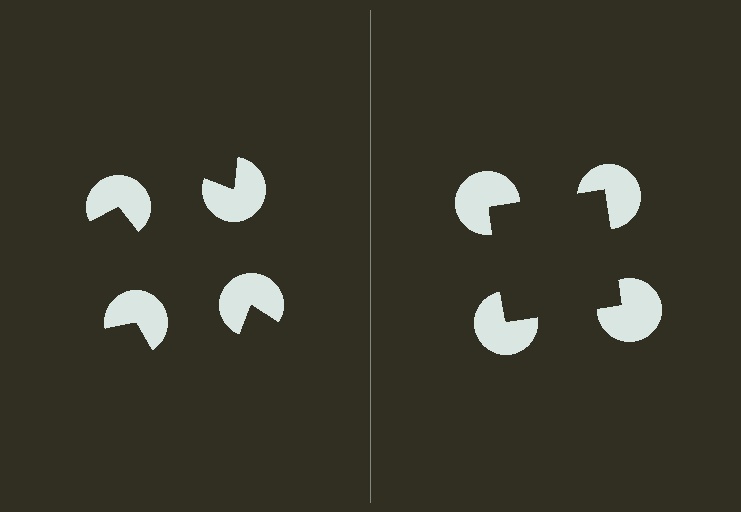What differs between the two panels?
The pac-man discs are positioned identically on both sides; only the wedge orientations differ. On the right they align to a square; on the left they are misaligned.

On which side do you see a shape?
An illusory square appears on the right side. On the left side the wedge cuts are rotated, so no coherent shape forms.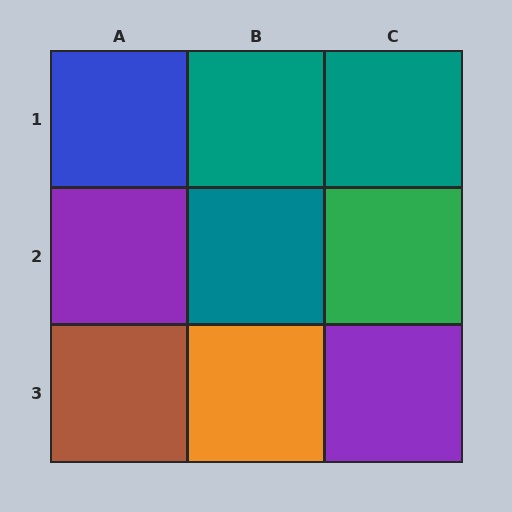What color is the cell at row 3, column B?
Orange.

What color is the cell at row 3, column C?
Purple.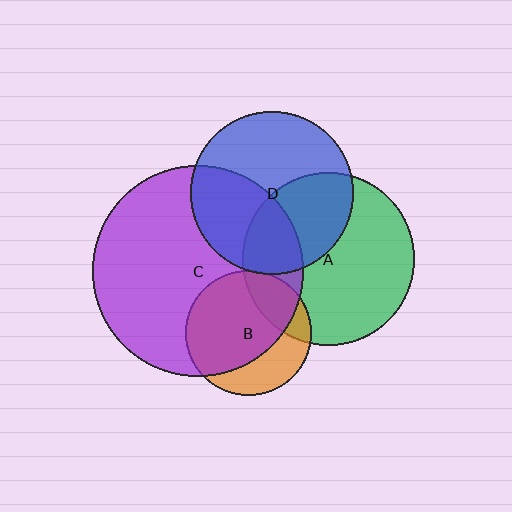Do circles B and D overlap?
Yes.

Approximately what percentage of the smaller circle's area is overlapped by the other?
Approximately 5%.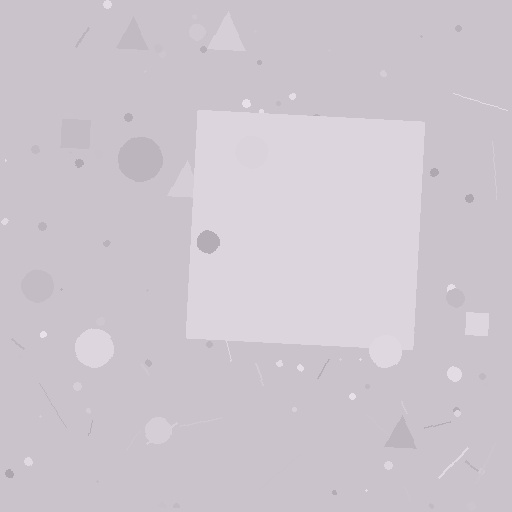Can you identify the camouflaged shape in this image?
The camouflaged shape is a square.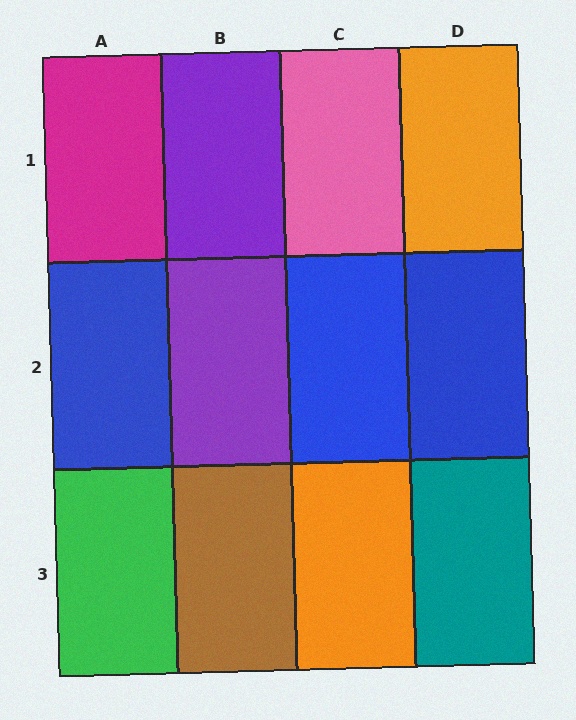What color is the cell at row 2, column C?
Blue.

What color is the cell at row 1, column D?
Orange.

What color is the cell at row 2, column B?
Purple.